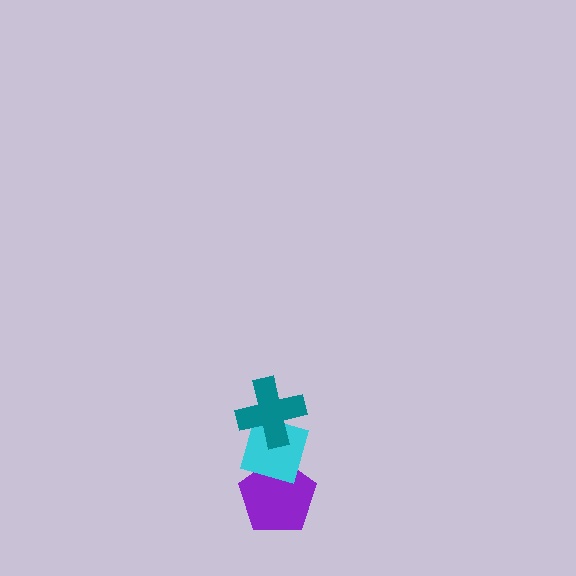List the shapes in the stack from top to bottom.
From top to bottom: the teal cross, the cyan diamond, the purple pentagon.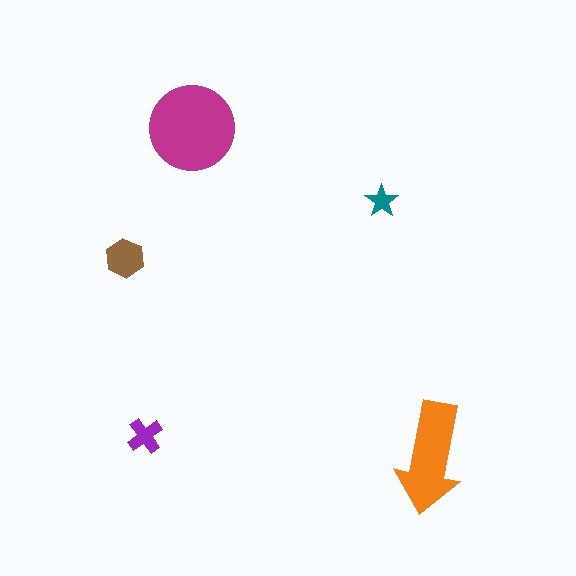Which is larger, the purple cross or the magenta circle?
The magenta circle.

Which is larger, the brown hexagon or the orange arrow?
The orange arrow.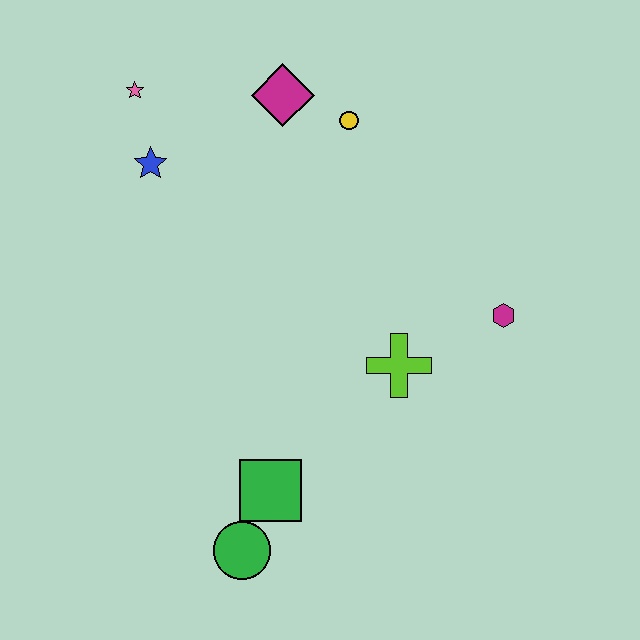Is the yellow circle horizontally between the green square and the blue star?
No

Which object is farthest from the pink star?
The green circle is farthest from the pink star.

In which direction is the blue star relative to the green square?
The blue star is above the green square.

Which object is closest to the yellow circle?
The magenta diamond is closest to the yellow circle.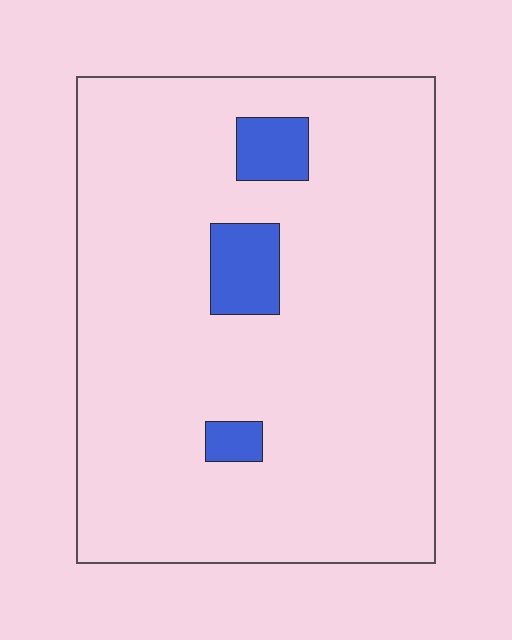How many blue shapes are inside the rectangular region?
3.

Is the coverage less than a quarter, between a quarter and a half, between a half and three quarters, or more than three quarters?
Less than a quarter.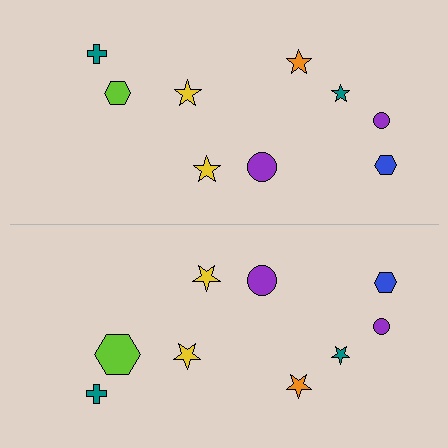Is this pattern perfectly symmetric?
No, the pattern is not perfectly symmetric. The lime hexagon on the bottom side has a different size than its mirror counterpart.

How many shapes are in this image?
There are 18 shapes in this image.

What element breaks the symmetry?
The lime hexagon on the bottom side has a different size than its mirror counterpart.